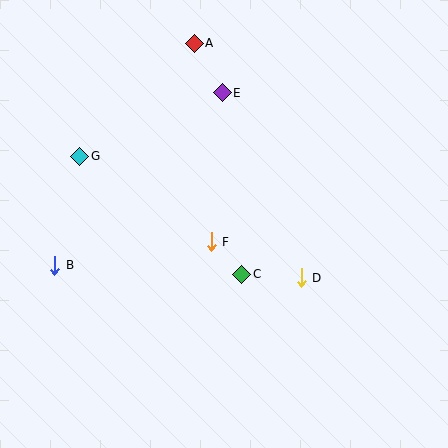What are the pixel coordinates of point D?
Point D is at (301, 278).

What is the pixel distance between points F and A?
The distance between F and A is 199 pixels.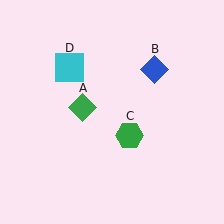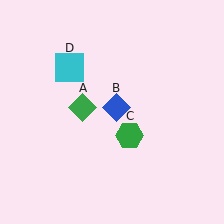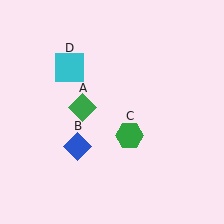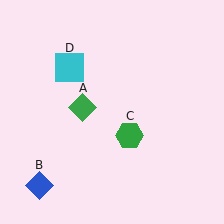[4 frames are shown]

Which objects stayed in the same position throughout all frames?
Green diamond (object A) and green hexagon (object C) and cyan square (object D) remained stationary.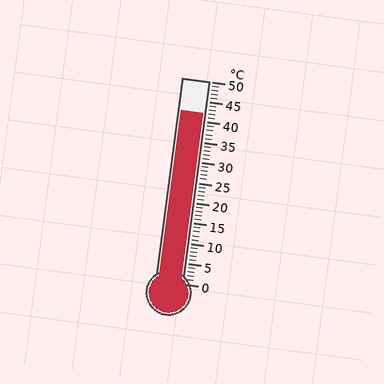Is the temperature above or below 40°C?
The temperature is above 40°C.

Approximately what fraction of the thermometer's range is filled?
The thermometer is filled to approximately 85% of its range.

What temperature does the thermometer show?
The thermometer shows approximately 42°C.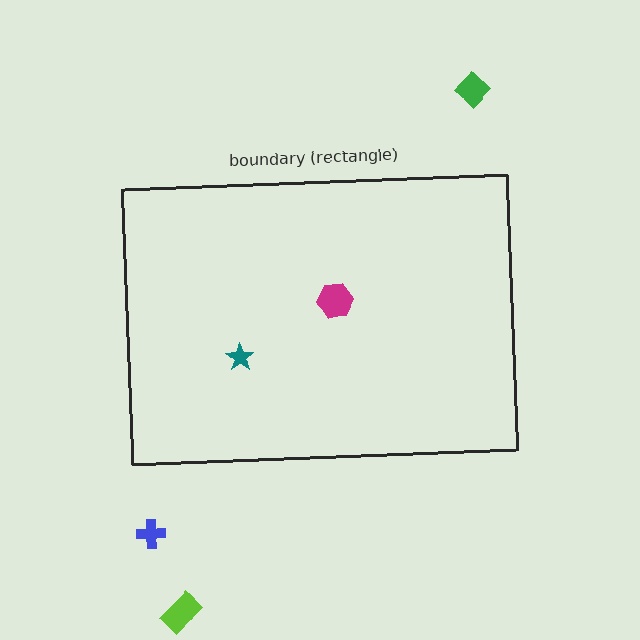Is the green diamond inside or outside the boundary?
Outside.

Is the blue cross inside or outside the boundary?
Outside.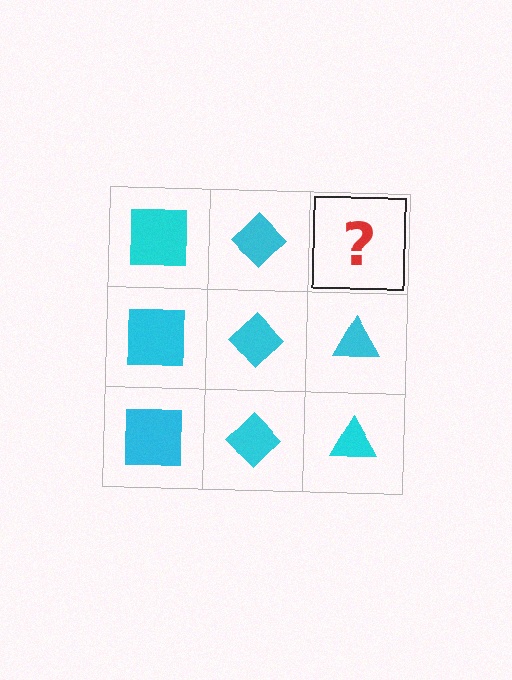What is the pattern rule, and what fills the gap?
The rule is that each column has a consistent shape. The gap should be filled with a cyan triangle.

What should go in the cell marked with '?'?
The missing cell should contain a cyan triangle.